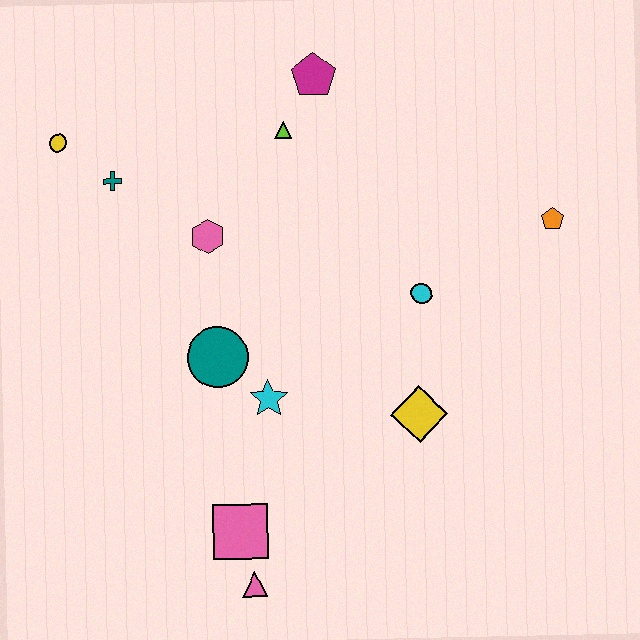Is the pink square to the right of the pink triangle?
No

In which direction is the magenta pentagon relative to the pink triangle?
The magenta pentagon is above the pink triangle.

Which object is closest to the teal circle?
The cyan star is closest to the teal circle.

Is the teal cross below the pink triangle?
No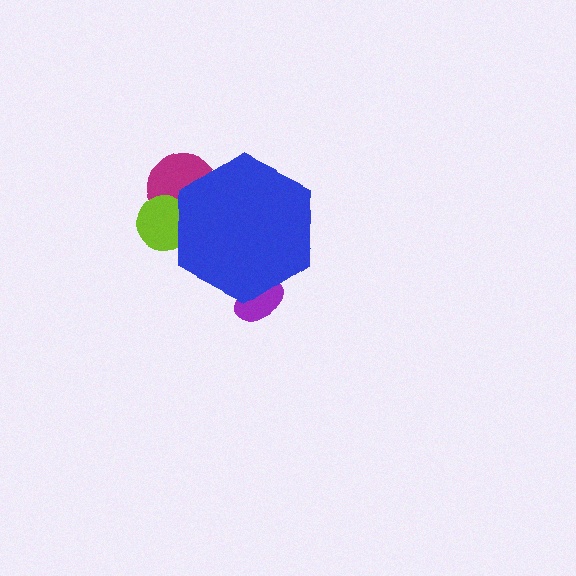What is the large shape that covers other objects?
A blue hexagon.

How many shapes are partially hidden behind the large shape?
3 shapes are partially hidden.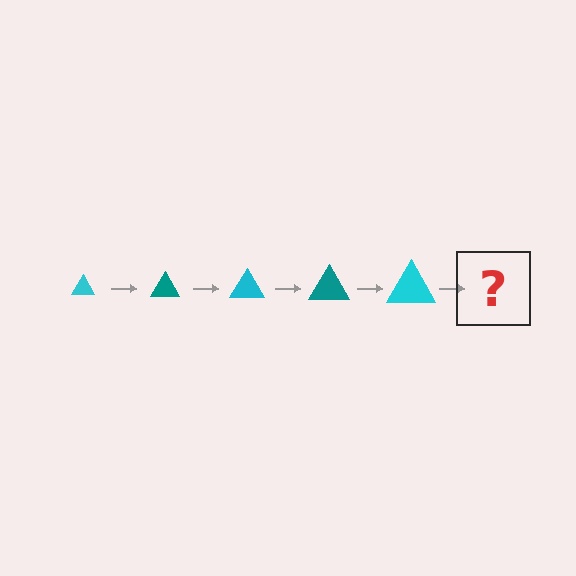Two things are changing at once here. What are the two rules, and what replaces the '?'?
The two rules are that the triangle grows larger each step and the color cycles through cyan and teal. The '?' should be a teal triangle, larger than the previous one.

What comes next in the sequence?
The next element should be a teal triangle, larger than the previous one.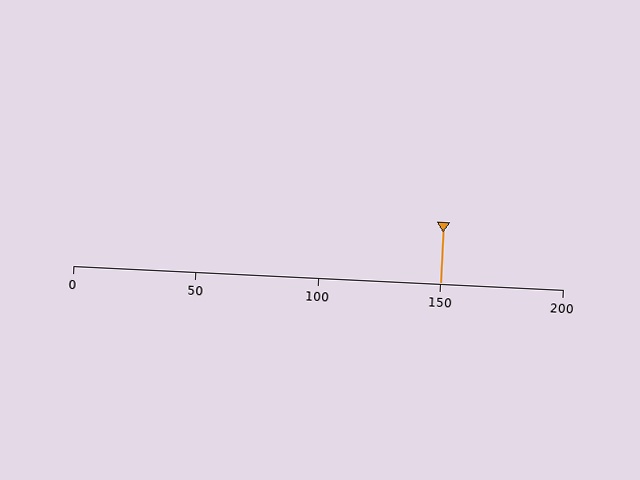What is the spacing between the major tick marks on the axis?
The major ticks are spaced 50 apart.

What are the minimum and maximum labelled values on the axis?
The axis runs from 0 to 200.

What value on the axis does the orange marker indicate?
The marker indicates approximately 150.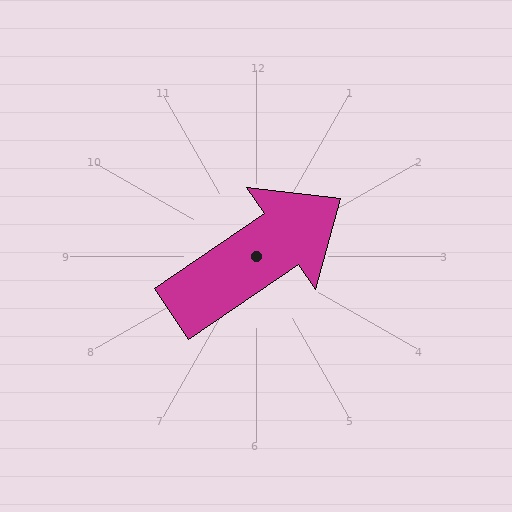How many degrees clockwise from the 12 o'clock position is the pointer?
Approximately 56 degrees.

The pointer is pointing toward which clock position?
Roughly 2 o'clock.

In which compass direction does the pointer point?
Northeast.